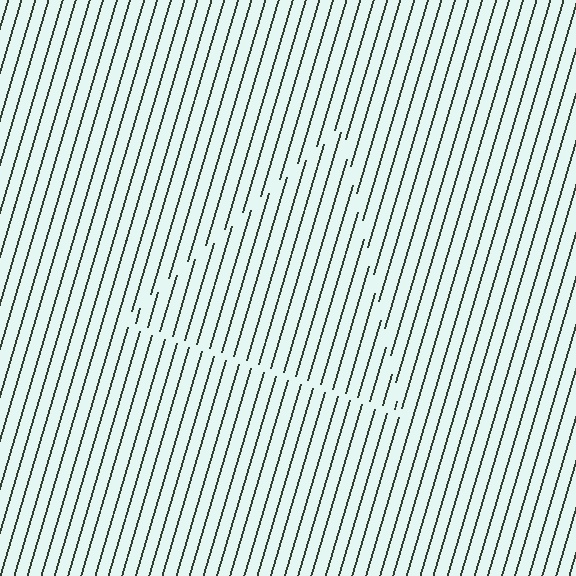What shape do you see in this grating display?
An illusory triangle. The interior of the shape contains the same grating, shifted by half a period — the contour is defined by the phase discontinuity where line-ends from the inner and outer gratings abut.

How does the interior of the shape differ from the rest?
The interior of the shape contains the same grating, shifted by half a period — the contour is defined by the phase discontinuity where line-ends from the inner and outer gratings abut.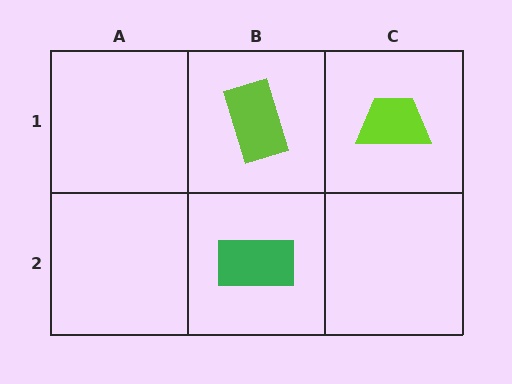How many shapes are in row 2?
1 shape.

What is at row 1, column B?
A lime rectangle.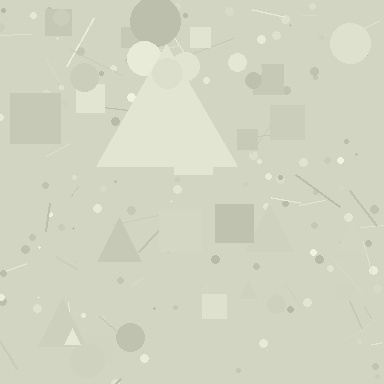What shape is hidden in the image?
A triangle is hidden in the image.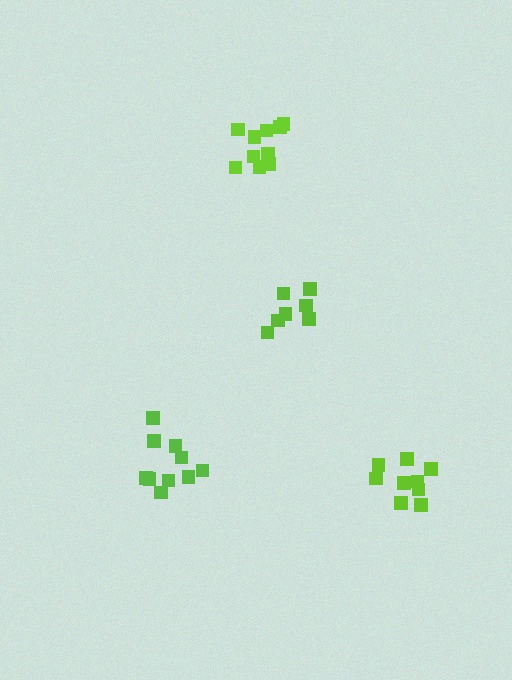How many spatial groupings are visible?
There are 4 spatial groupings.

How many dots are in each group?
Group 1: 10 dots, Group 2: 9 dots, Group 3: 10 dots, Group 4: 7 dots (36 total).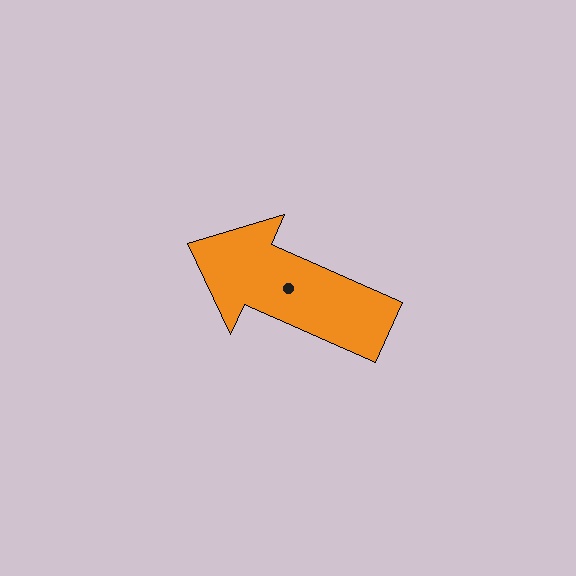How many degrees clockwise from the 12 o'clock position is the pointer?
Approximately 294 degrees.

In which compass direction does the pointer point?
Northwest.